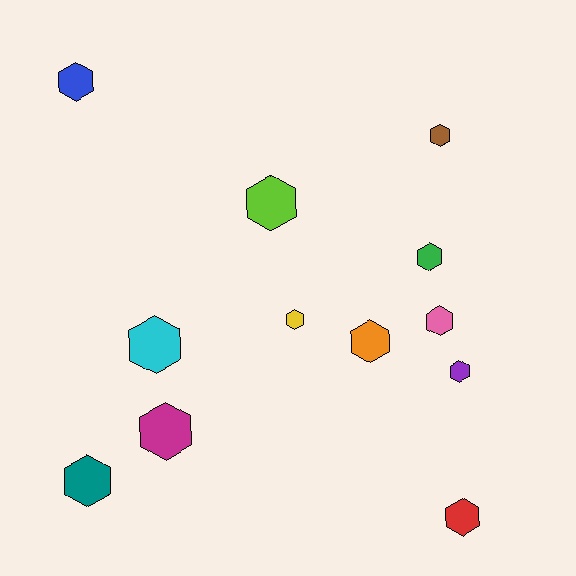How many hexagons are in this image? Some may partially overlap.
There are 12 hexagons.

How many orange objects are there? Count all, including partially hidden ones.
There is 1 orange object.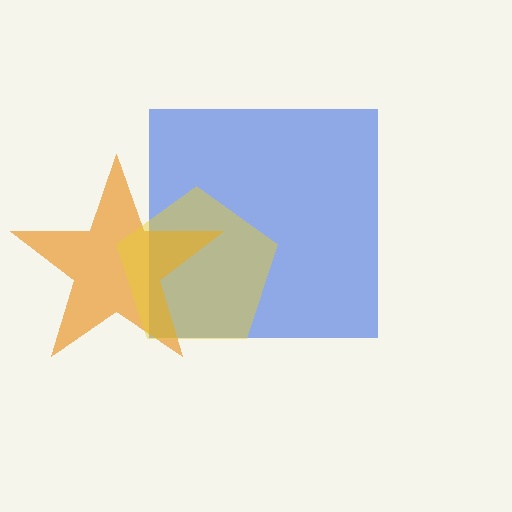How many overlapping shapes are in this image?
There are 3 overlapping shapes in the image.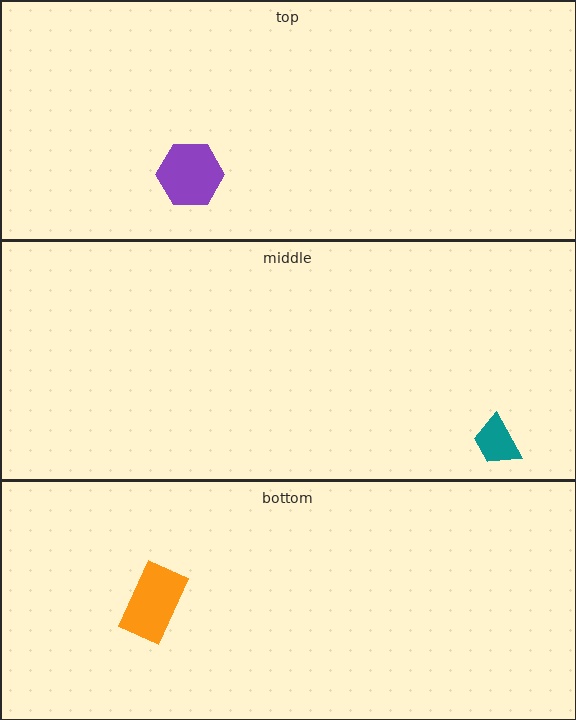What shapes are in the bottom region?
The orange rectangle.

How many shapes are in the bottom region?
1.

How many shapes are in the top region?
1.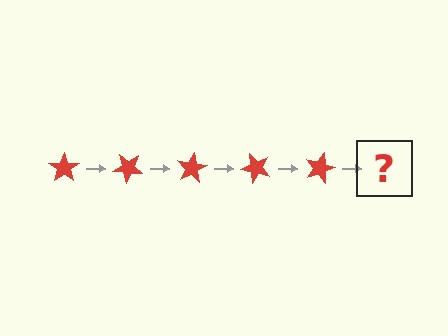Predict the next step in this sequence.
The next step is a red star rotated 200 degrees.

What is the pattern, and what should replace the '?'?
The pattern is that the star rotates 40 degrees each step. The '?' should be a red star rotated 200 degrees.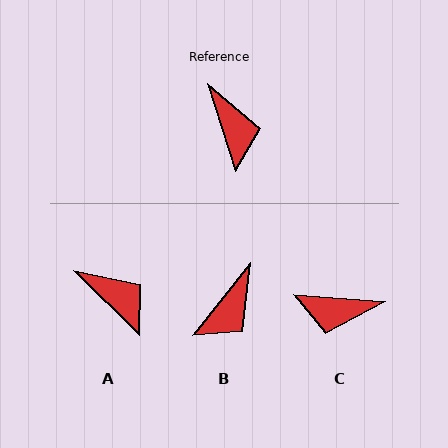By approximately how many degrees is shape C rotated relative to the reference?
Approximately 112 degrees clockwise.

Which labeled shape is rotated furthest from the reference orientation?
C, about 112 degrees away.